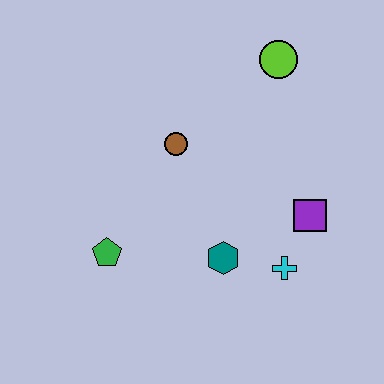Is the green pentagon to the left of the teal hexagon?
Yes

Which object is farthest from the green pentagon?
The lime circle is farthest from the green pentagon.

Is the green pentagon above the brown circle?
No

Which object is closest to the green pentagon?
The teal hexagon is closest to the green pentagon.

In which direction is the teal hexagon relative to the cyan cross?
The teal hexagon is to the left of the cyan cross.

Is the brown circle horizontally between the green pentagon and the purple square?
Yes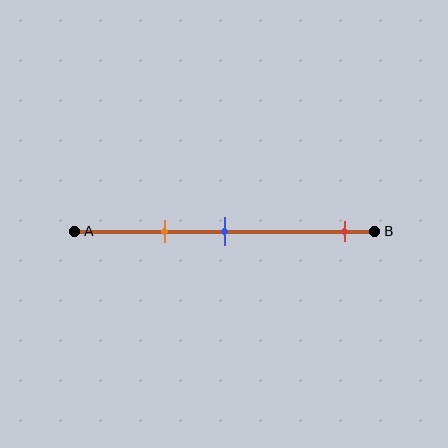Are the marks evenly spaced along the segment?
No, the marks are not evenly spaced.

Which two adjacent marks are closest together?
The orange and blue marks are the closest adjacent pair.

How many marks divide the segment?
There are 3 marks dividing the segment.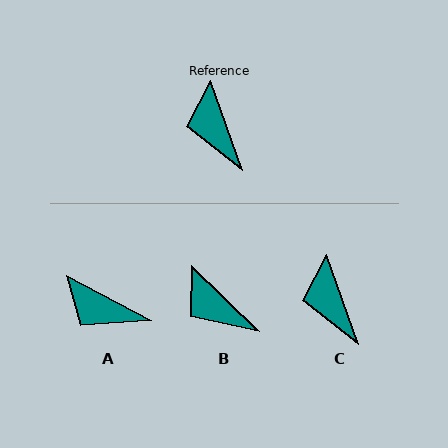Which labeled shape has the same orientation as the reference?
C.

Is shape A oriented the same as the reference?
No, it is off by about 43 degrees.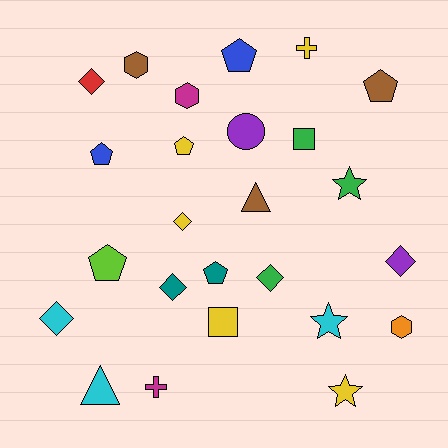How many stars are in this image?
There are 3 stars.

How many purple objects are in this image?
There are 2 purple objects.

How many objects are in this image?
There are 25 objects.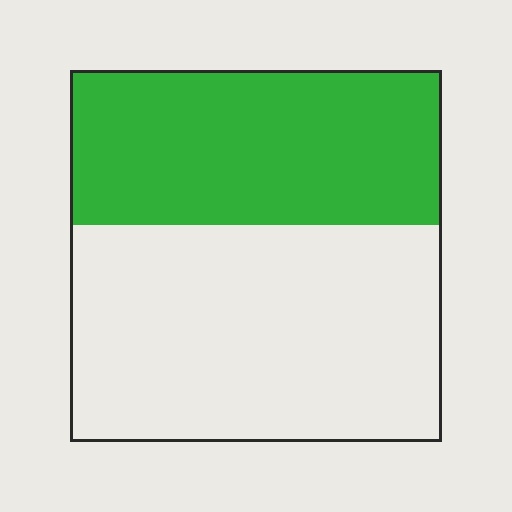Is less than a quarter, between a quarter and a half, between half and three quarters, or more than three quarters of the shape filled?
Between a quarter and a half.